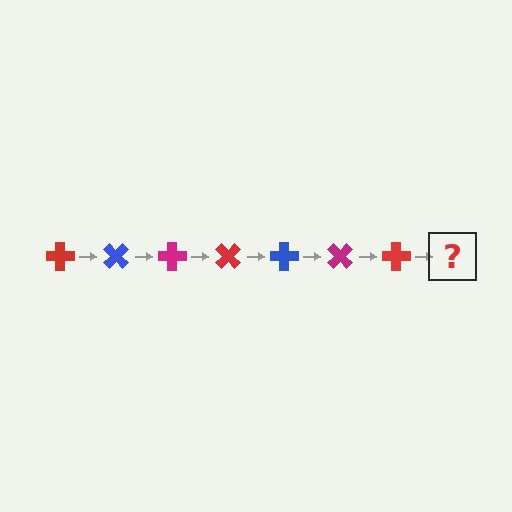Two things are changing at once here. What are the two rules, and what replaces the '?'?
The two rules are that it rotates 45 degrees each step and the color cycles through red, blue, and magenta. The '?' should be a blue cross, rotated 315 degrees from the start.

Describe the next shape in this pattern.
It should be a blue cross, rotated 315 degrees from the start.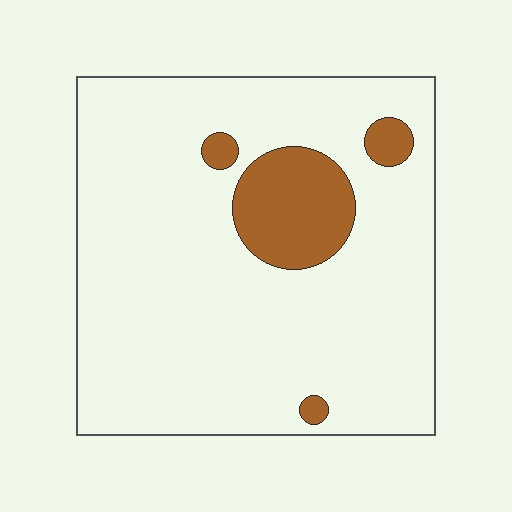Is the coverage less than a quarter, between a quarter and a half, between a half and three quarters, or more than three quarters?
Less than a quarter.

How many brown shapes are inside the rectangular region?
4.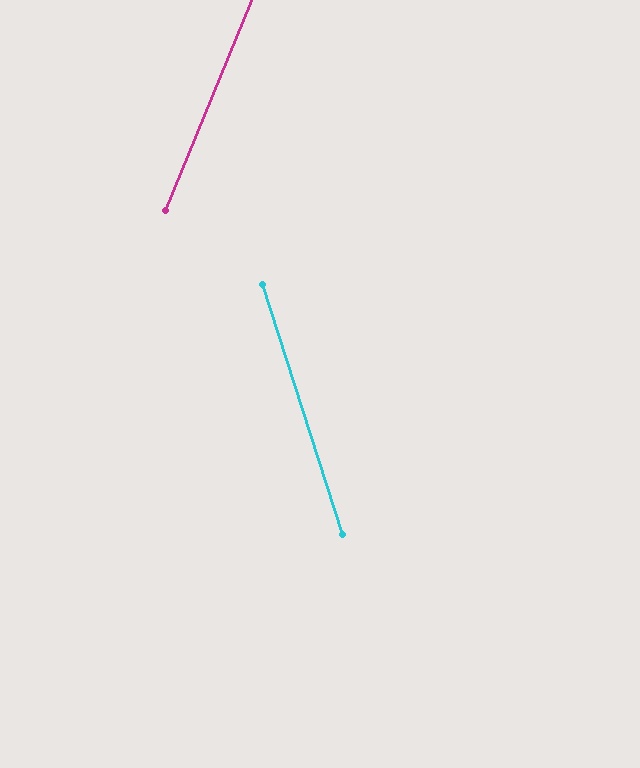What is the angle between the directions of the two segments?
Approximately 40 degrees.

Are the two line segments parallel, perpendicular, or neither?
Neither parallel nor perpendicular — they differ by about 40°.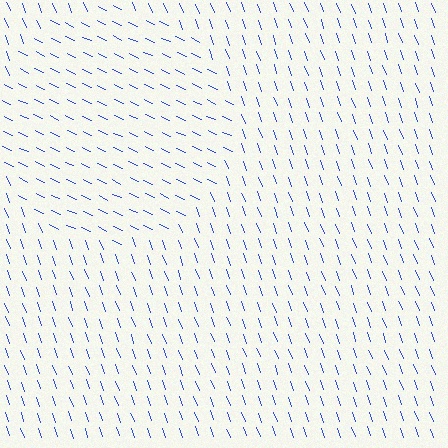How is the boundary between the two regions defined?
The boundary is defined purely by a change in line orientation (approximately 45 degrees difference). All lines are the same color and thickness.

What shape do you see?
I see a circle.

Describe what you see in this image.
The image is filled with small blue line segments. A circle region in the image has lines oriented differently from the surrounding lines, creating a visible texture boundary.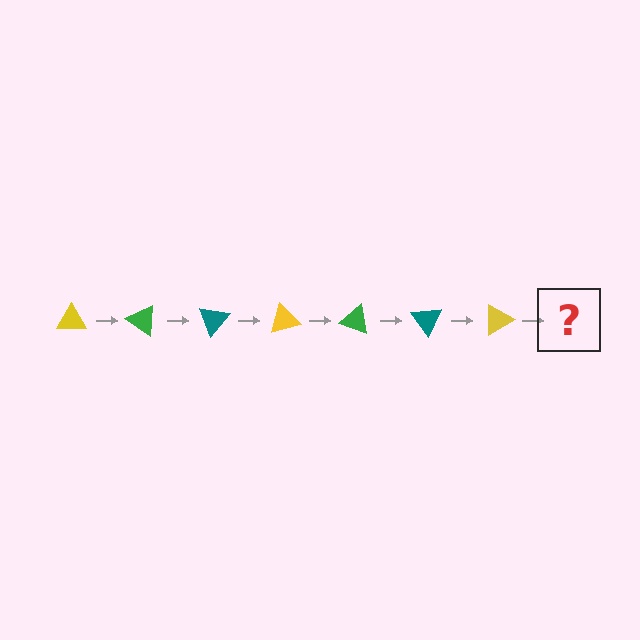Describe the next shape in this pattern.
It should be a green triangle, rotated 245 degrees from the start.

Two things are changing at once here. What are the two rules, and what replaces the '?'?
The two rules are that it rotates 35 degrees each step and the color cycles through yellow, green, and teal. The '?' should be a green triangle, rotated 245 degrees from the start.